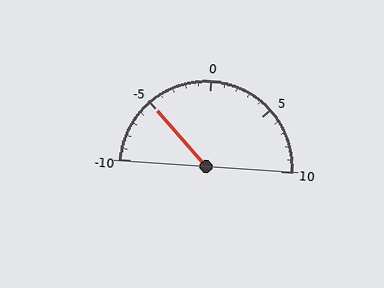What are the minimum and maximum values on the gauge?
The gauge ranges from -10 to 10.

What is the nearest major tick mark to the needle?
The nearest major tick mark is -5.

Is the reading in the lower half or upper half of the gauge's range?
The reading is in the lower half of the range (-10 to 10).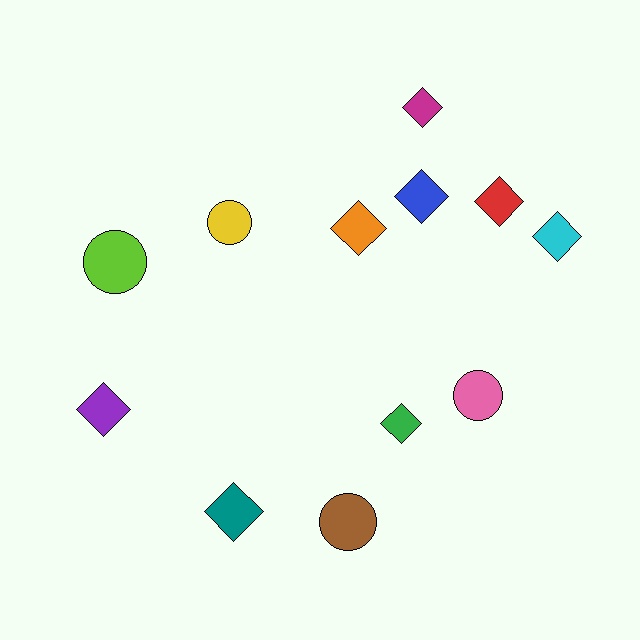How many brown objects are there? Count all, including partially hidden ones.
There is 1 brown object.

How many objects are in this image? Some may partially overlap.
There are 12 objects.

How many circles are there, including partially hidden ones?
There are 4 circles.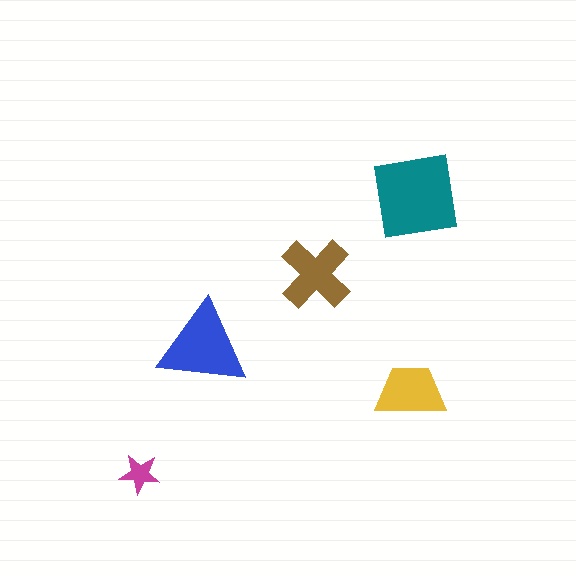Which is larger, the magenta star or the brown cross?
The brown cross.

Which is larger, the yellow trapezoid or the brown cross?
The brown cross.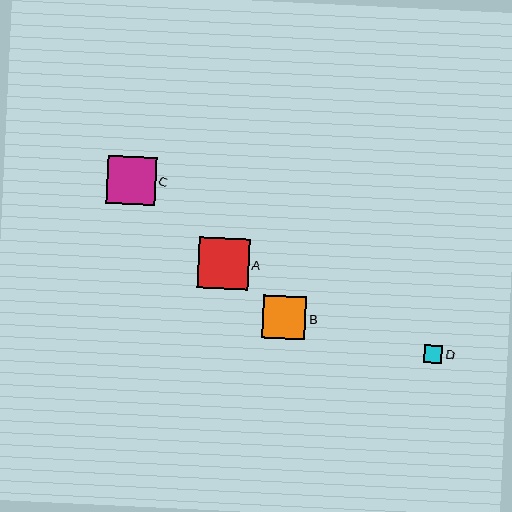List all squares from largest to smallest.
From largest to smallest: A, C, B, D.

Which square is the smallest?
Square D is the smallest with a size of approximately 18 pixels.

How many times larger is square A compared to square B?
Square A is approximately 1.2 times the size of square B.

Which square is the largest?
Square A is the largest with a size of approximately 51 pixels.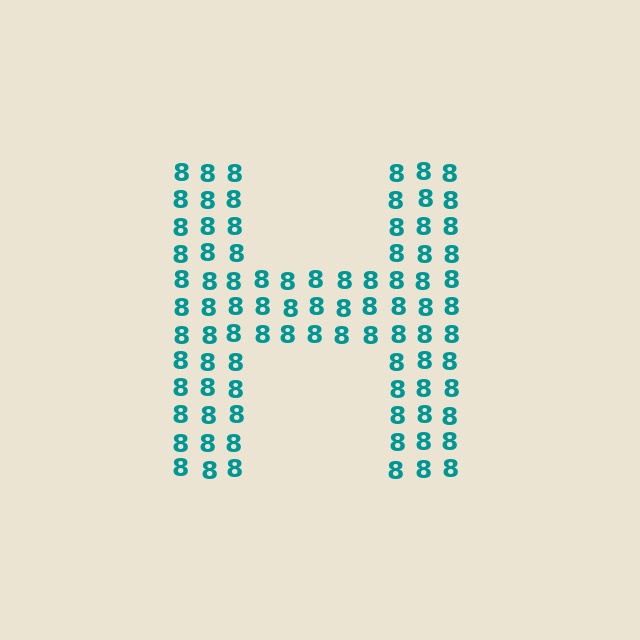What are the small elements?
The small elements are digit 8's.